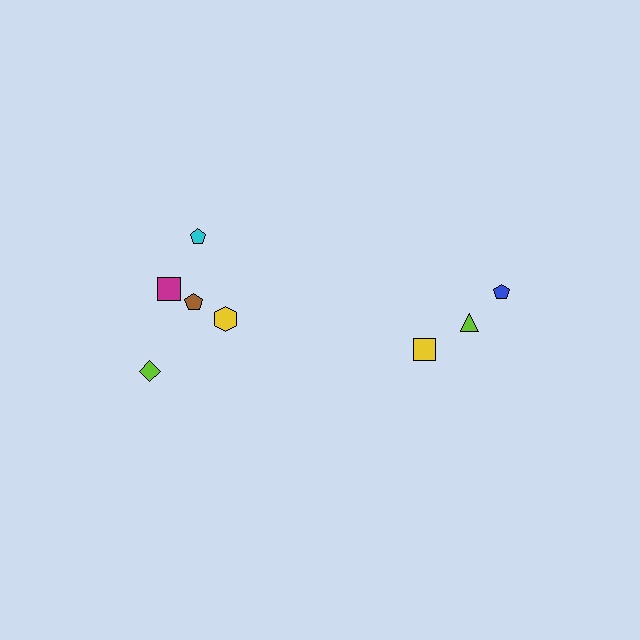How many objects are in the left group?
There are 5 objects.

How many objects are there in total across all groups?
There are 8 objects.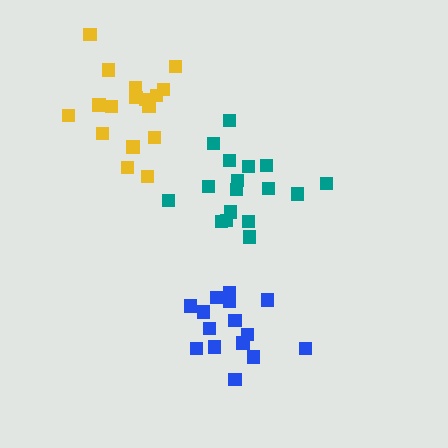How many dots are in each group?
Group 1: 17 dots, Group 2: 15 dots, Group 3: 17 dots (49 total).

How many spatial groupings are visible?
There are 3 spatial groupings.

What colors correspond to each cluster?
The clusters are colored: teal, blue, yellow.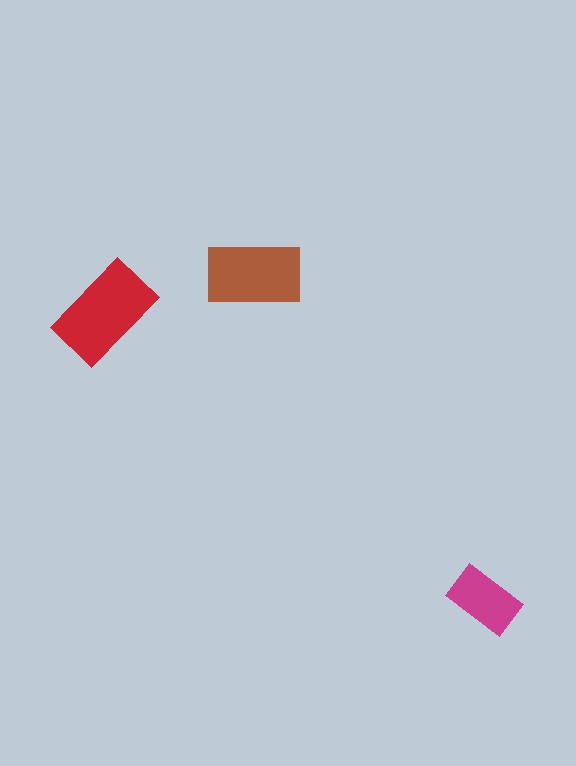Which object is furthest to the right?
The magenta rectangle is rightmost.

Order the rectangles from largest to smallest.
the red one, the brown one, the magenta one.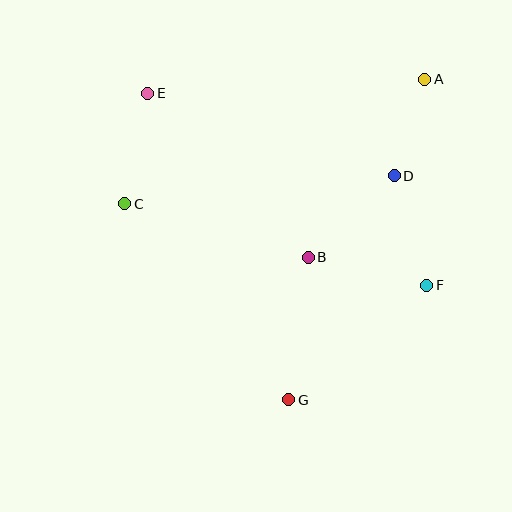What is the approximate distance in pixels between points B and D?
The distance between B and D is approximately 119 pixels.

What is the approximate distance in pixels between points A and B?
The distance between A and B is approximately 213 pixels.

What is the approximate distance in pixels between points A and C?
The distance between A and C is approximately 325 pixels.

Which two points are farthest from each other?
Points A and G are farthest from each other.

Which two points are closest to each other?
Points A and D are closest to each other.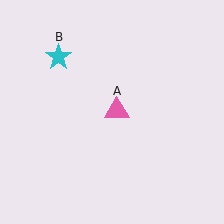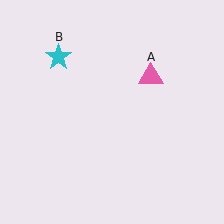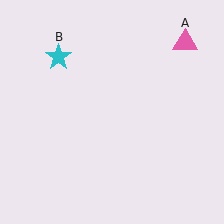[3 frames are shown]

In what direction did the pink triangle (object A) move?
The pink triangle (object A) moved up and to the right.